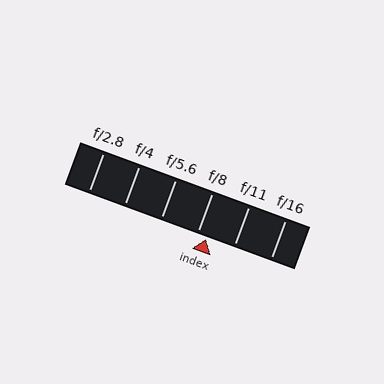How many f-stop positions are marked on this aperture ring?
There are 6 f-stop positions marked.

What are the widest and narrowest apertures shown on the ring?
The widest aperture shown is f/2.8 and the narrowest is f/16.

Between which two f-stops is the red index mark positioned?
The index mark is between f/8 and f/11.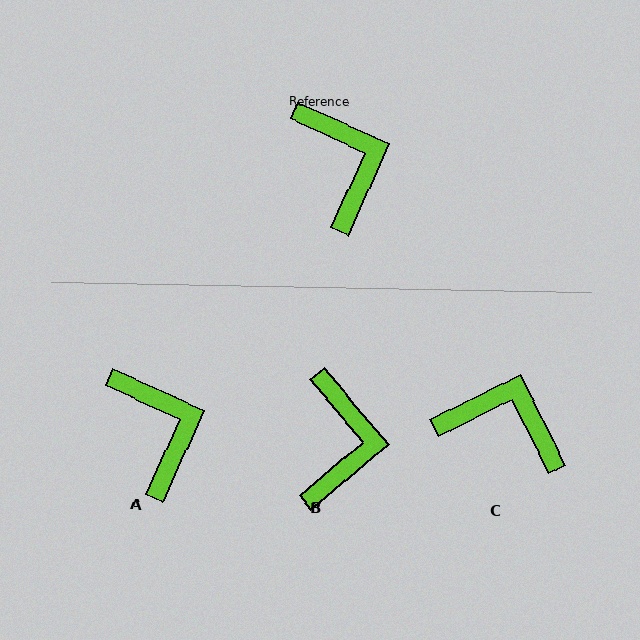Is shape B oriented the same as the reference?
No, it is off by about 25 degrees.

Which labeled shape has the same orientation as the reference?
A.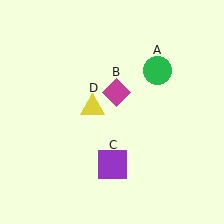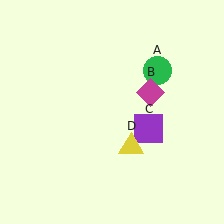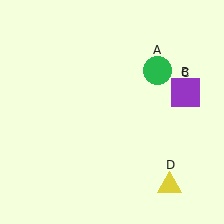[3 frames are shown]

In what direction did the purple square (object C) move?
The purple square (object C) moved up and to the right.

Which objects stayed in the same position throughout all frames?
Green circle (object A) remained stationary.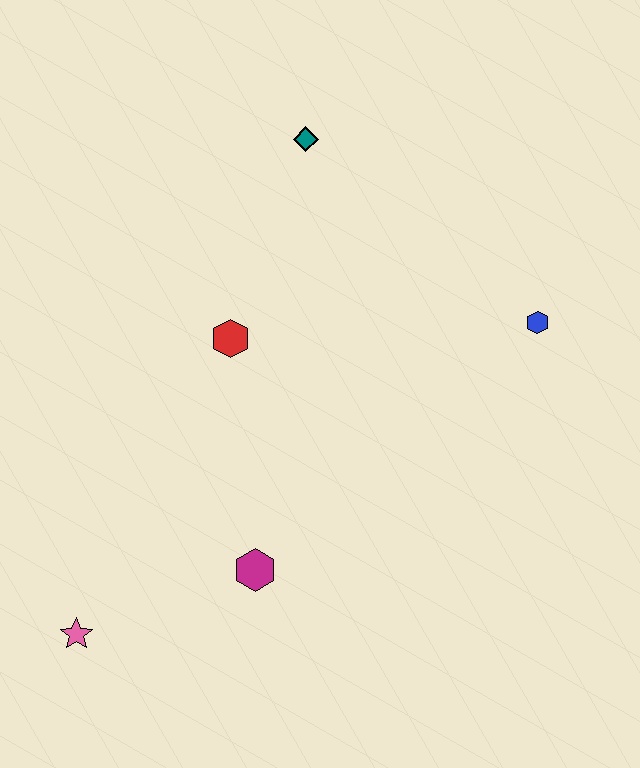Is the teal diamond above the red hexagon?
Yes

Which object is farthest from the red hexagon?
The pink star is farthest from the red hexagon.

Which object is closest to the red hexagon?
The teal diamond is closest to the red hexagon.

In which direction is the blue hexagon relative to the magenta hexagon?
The blue hexagon is to the right of the magenta hexagon.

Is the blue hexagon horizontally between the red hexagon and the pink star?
No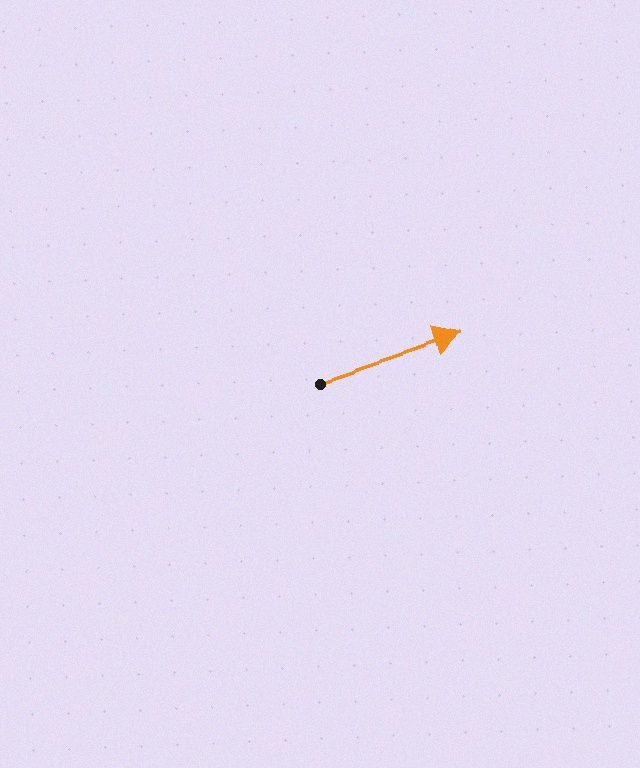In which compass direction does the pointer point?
East.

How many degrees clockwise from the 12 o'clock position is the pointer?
Approximately 72 degrees.